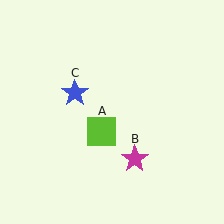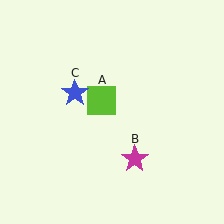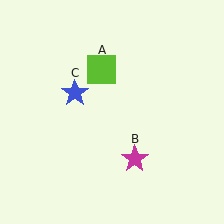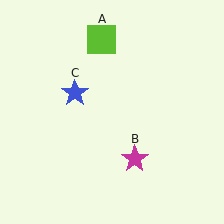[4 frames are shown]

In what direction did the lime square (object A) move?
The lime square (object A) moved up.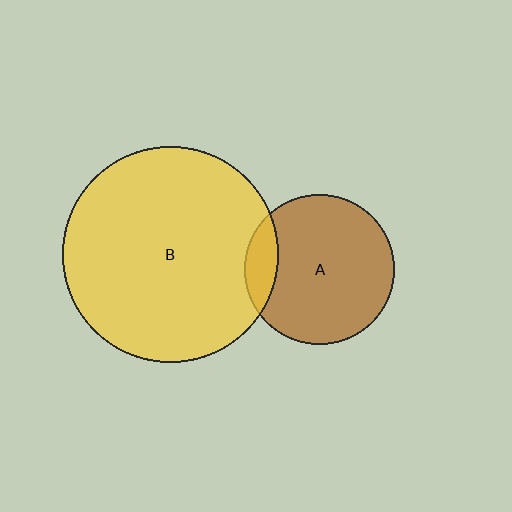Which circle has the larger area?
Circle B (yellow).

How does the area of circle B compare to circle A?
Approximately 2.1 times.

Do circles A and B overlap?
Yes.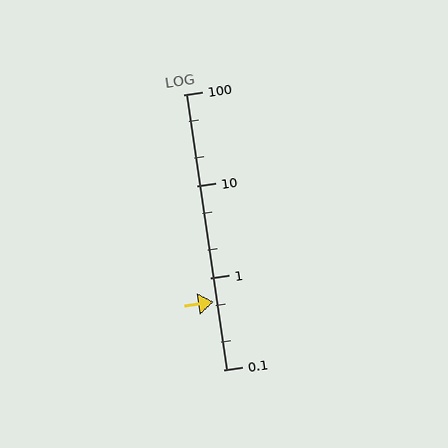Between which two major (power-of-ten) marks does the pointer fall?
The pointer is between 0.1 and 1.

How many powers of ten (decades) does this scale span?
The scale spans 3 decades, from 0.1 to 100.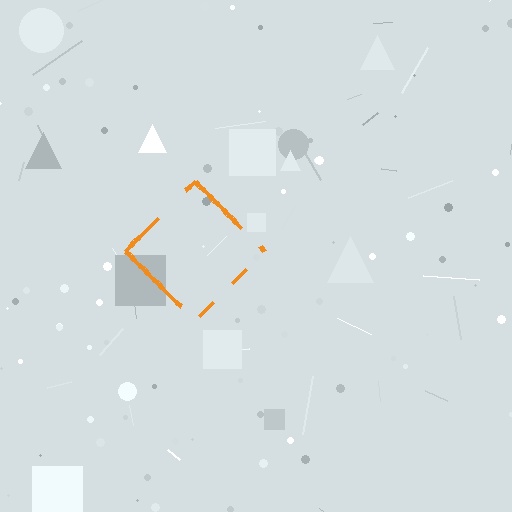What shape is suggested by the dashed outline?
The dashed outline suggests a diamond.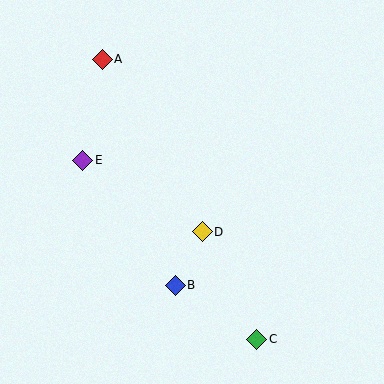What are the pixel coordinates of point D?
Point D is at (202, 232).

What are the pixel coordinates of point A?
Point A is at (102, 59).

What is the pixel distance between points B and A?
The distance between B and A is 237 pixels.